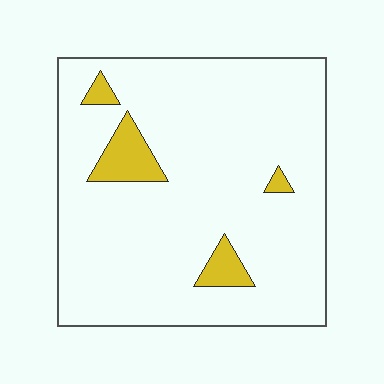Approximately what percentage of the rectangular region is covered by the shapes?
Approximately 10%.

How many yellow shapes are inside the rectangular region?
4.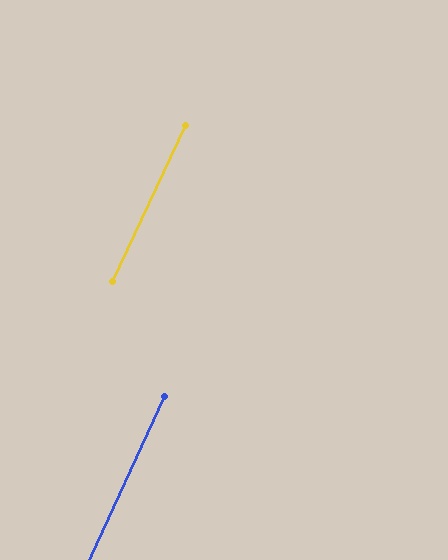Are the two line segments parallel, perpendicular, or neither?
Parallel — their directions differ by only 0.5°.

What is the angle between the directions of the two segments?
Approximately 0 degrees.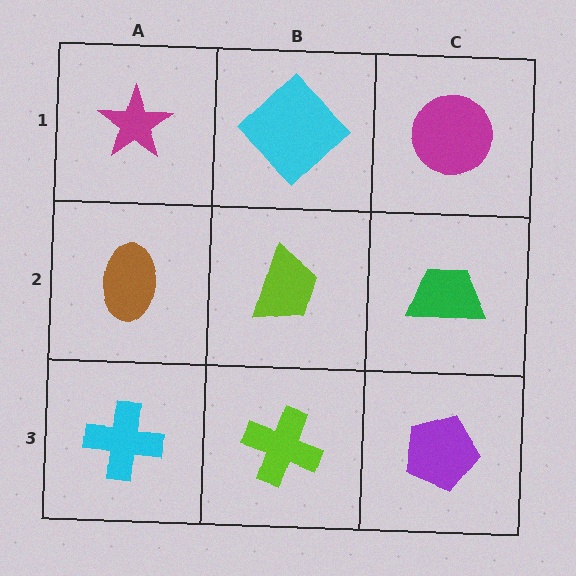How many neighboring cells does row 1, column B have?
3.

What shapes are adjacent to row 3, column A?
A brown ellipse (row 2, column A), a lime cross (row 3, column B).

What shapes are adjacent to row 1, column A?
A brown ellipse (row 2, column A), a cyan diamond (row 1, column B).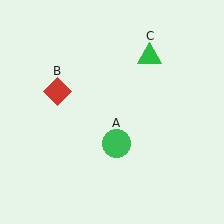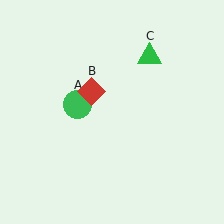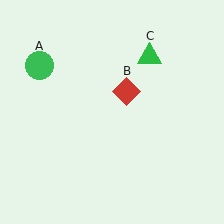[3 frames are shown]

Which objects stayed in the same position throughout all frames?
Green triangle (object C) remained stationary.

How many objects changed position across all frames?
2 objects changed position: green circle (object A), red diamond (object B).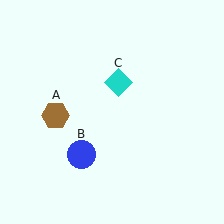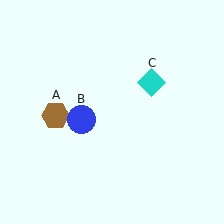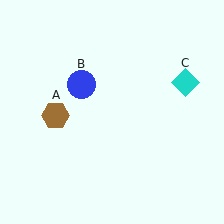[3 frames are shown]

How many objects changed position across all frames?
2 objects changed position: blue circle (object B), cyan diamond (object C).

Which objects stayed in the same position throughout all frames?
Brown hexagon (object A) remained stationary.